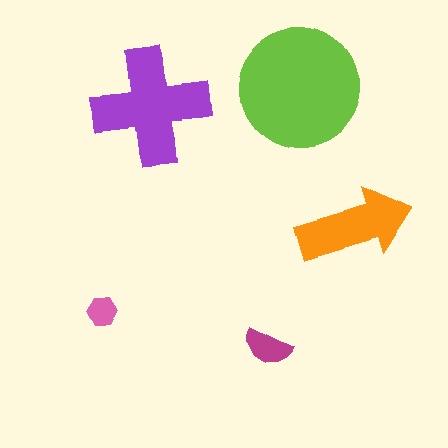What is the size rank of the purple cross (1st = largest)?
2nd.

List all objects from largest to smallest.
The lime circle, the purple cross, the orange arrow, the magenta semicircle, the pink hexagon.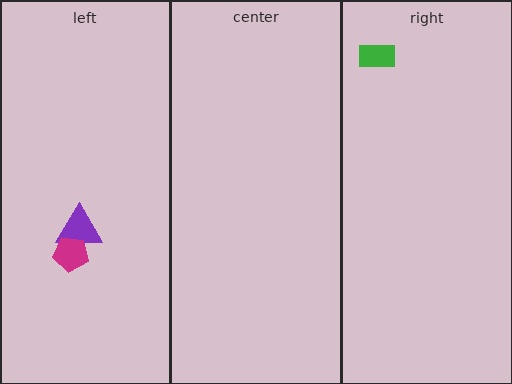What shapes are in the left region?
The purple triangle, the magenta pentagon.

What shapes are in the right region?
The green rectangle.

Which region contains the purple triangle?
The left region.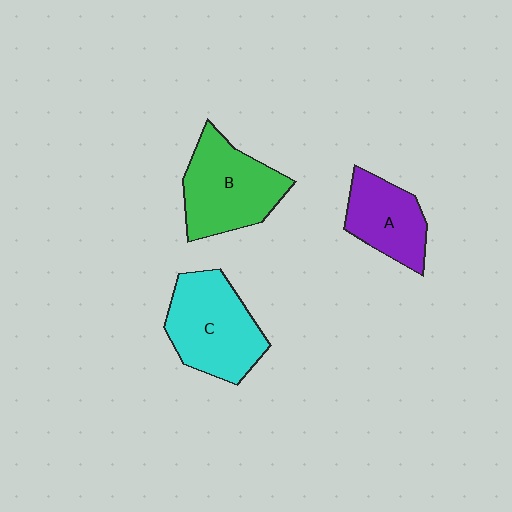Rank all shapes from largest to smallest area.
From largest to smallest: C (cyan), B (green), A (purple).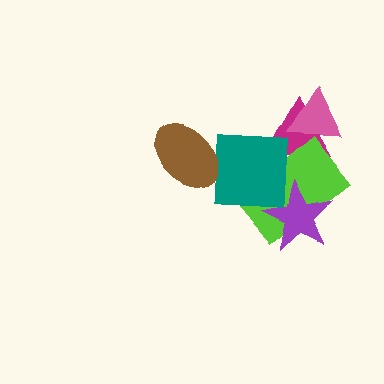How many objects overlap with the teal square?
2 objects overlap with the teal square.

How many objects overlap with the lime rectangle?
3 objects overlap with the lime rectangle.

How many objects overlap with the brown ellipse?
0 objects overlap with the brown ellipse.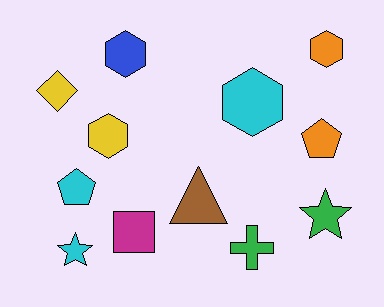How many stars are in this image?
There are 2 stars.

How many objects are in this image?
There are 12 objects.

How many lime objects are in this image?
There are no lime objects.